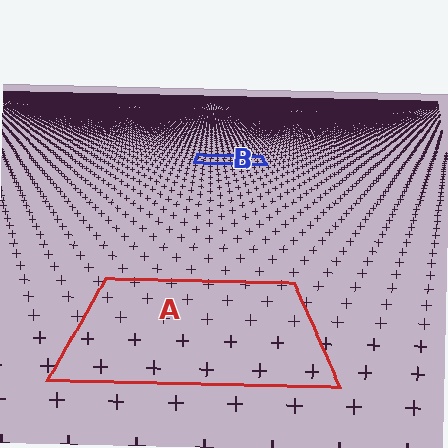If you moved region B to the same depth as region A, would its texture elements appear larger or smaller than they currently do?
They would appear larger. At a closer depth, the same texture elements are projected at a bigger on-screen size.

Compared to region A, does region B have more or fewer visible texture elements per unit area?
Region B has more texture elements per unit area — they are packed more densely because it is farther away.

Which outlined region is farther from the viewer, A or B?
Region B is farther from the viewer — the texture elements inside it appear smaller and more densely packed.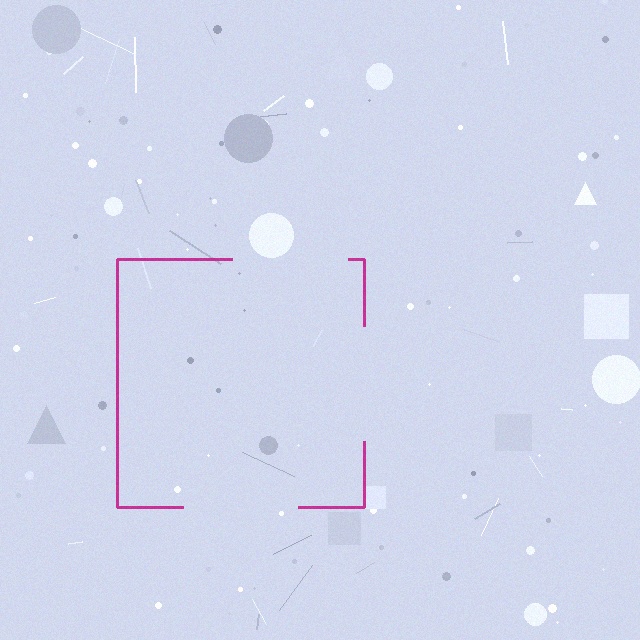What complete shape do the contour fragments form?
The contour fragments form a square.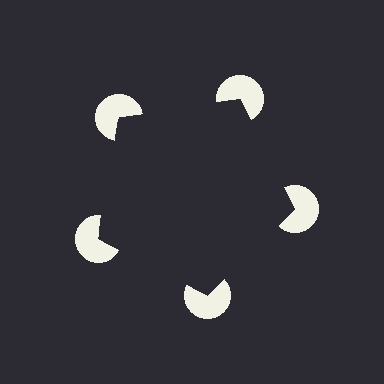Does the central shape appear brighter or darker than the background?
It typically appears slightly darker than the background, even though no actual brightness change is drawn.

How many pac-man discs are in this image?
There are 5 — one at each vertex of the illusory pentagon.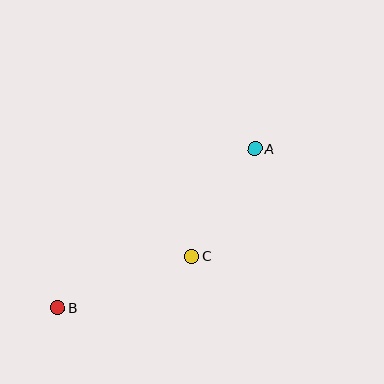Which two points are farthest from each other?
Points A and B are farthest from each other.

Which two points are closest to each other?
Points A and C are closest to each other.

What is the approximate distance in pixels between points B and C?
The distance between B and C is approximately 144 pixels.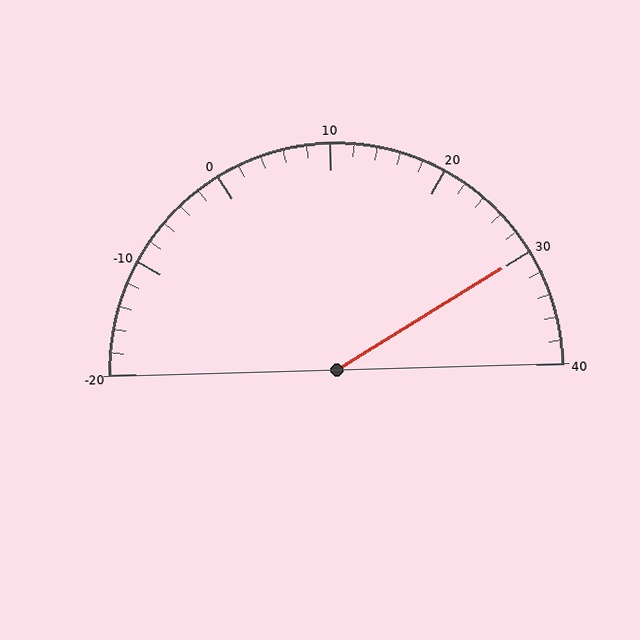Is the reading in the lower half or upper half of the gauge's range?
The reading is in the upper half of the range (-20 to 40).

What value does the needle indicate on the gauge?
The needle indicates approximately 30.